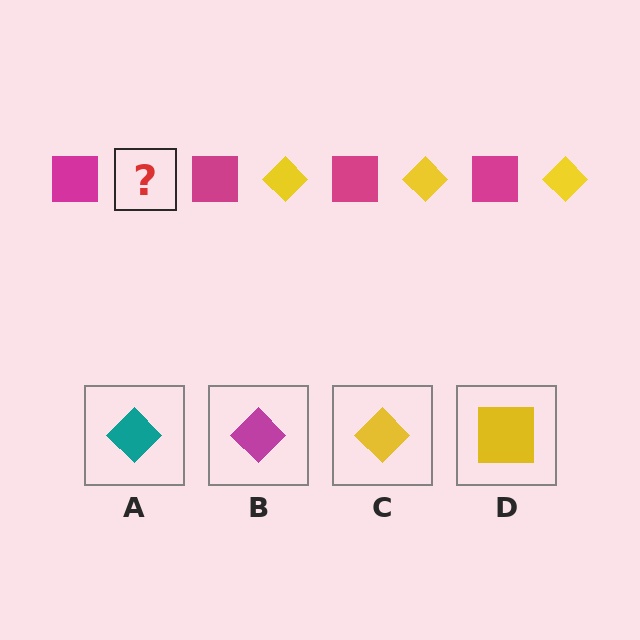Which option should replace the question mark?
Option C.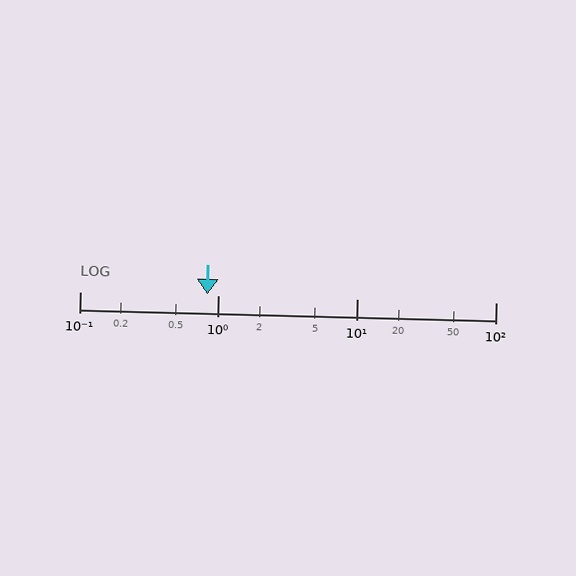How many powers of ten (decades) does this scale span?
The scale spans 3 decades, from 0.1 to 100.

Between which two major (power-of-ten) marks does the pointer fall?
The pointer is between 0.1 and 1.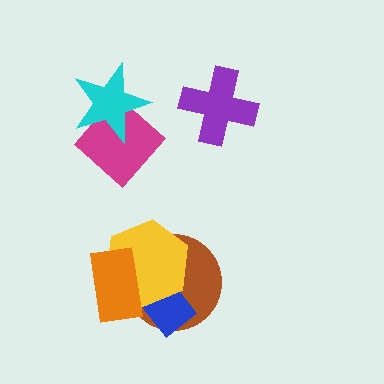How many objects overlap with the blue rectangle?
3 objects overlap with the blue rectangle.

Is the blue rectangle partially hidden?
Yes, it is partially covered by another shape.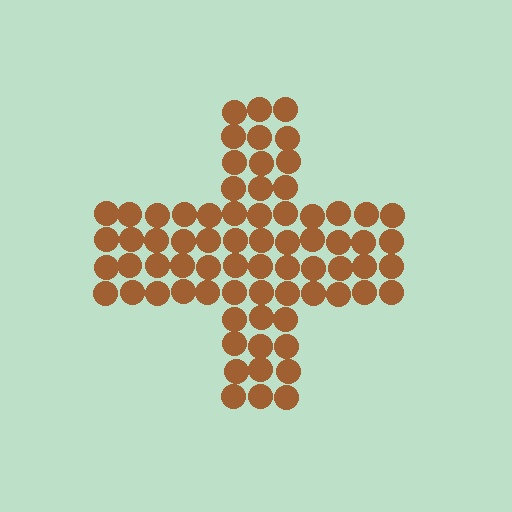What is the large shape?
The large shape is a cross.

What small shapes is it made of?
It is made of small circles.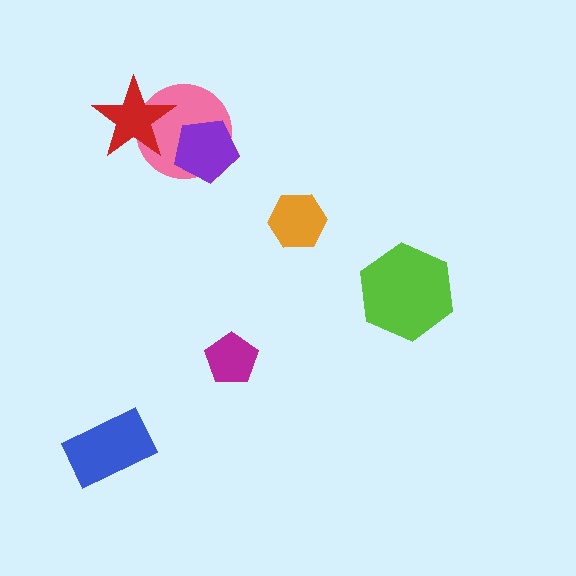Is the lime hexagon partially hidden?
No, no other shape covers it.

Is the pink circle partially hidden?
Yes, it is partially covered by another shape.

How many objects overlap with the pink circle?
2 objects overlap with the pink circle.